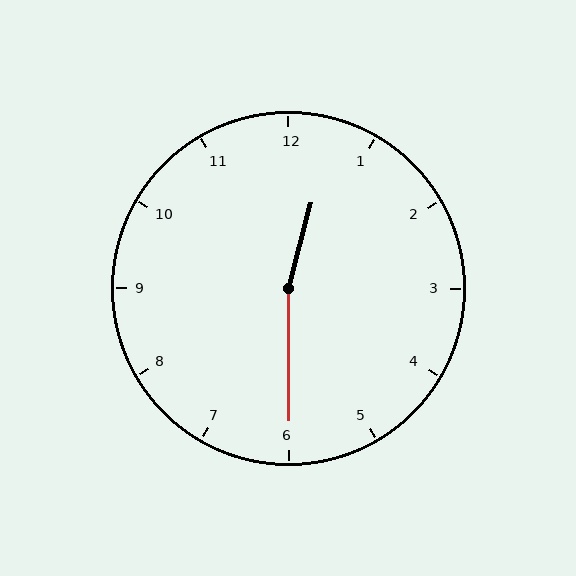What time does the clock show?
12:30.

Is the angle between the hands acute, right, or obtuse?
It is obtuse.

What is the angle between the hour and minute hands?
Approximately 165 degrees.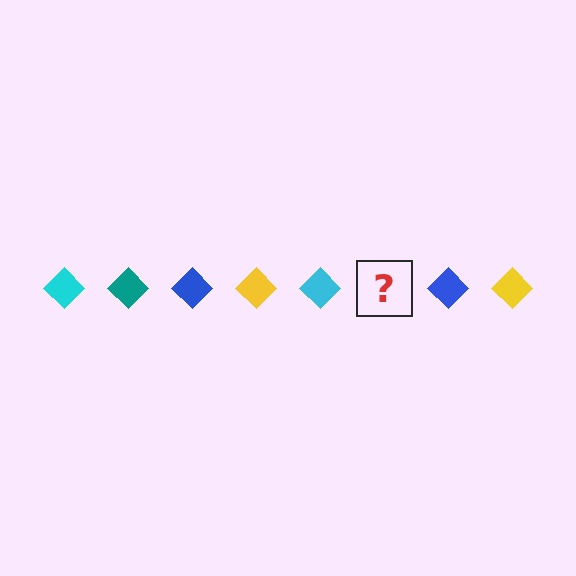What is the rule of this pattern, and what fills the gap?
The rule is that the pattern cycles through cyan, teal, blue, yellow diamonds. The gap should be filled with a teal diamond.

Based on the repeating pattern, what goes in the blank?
The blank should be a teal diamond.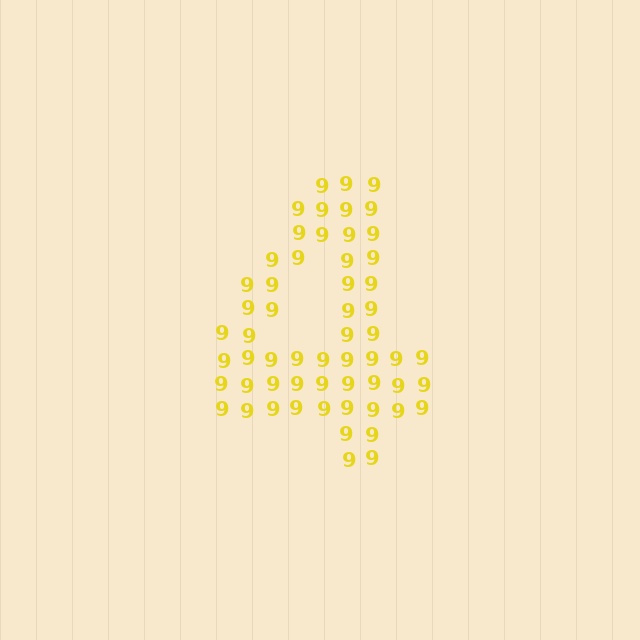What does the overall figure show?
The overall figure shows the digit 4.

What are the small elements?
The small elements are digit 9's.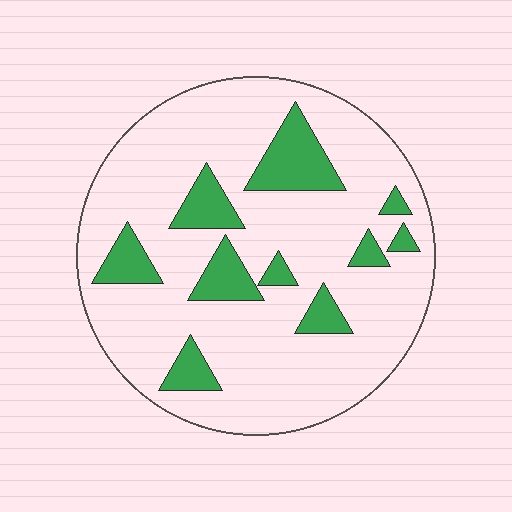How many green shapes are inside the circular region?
10.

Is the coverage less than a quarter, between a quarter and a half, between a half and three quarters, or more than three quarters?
Less than a quarter.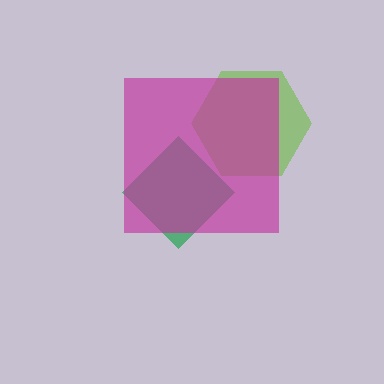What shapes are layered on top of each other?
The layered shapes are: a lime hexagon, a green diamond, a magenta square.